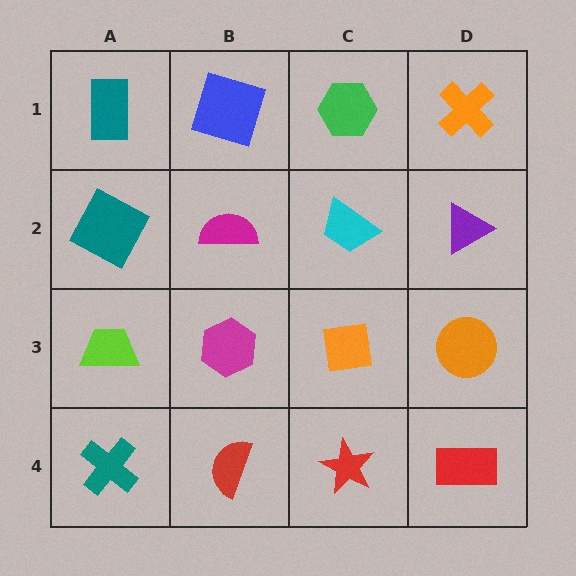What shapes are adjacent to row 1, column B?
A magenta semicircle (row 2, column B), a teal rectangle (row 1, column A), a green hexagon (row 1, column C).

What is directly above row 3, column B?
A magenta semicircle.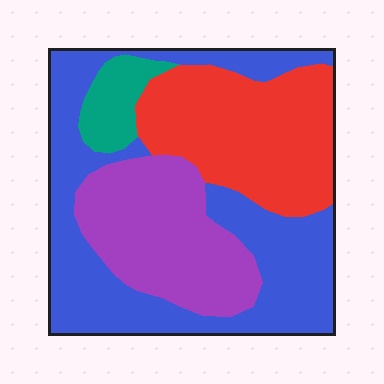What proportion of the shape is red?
Red takes up between a quarter and a half of the shape.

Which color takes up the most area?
Blue, at roughly 40%.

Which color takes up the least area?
Teal, at roughly 5%.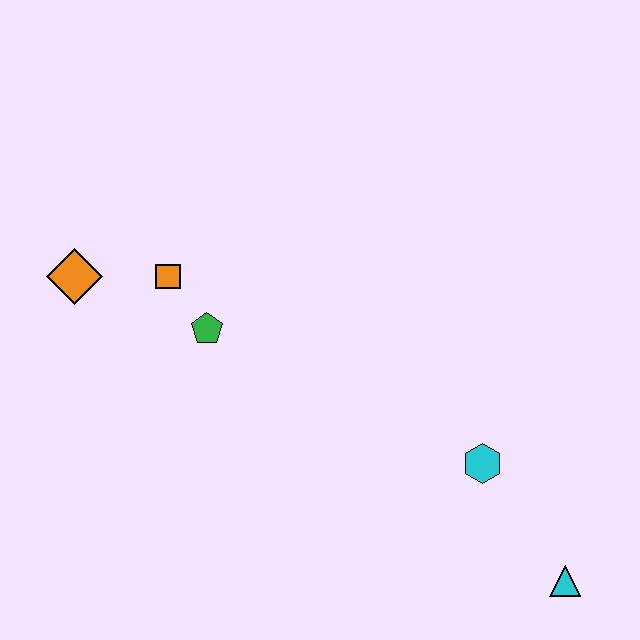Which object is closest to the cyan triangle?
The cyan hexagon is closest to the cyan triangle.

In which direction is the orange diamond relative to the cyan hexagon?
The orange diamond is to the left of the cyan hexagon.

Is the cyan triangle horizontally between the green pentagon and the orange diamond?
No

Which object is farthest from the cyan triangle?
The orange diamond is farthest from the cyan triangle.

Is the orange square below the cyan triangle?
No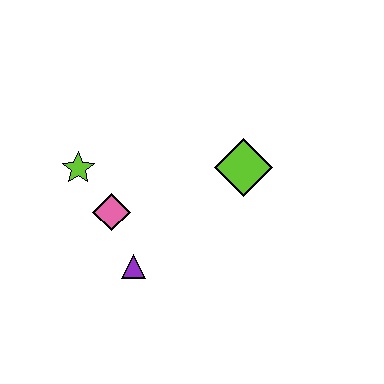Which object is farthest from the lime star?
The lime diamond is farthest from the lime star.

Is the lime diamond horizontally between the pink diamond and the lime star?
No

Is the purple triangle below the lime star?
Yes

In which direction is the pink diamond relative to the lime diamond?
The pink diamond is to the left of the lime diamond.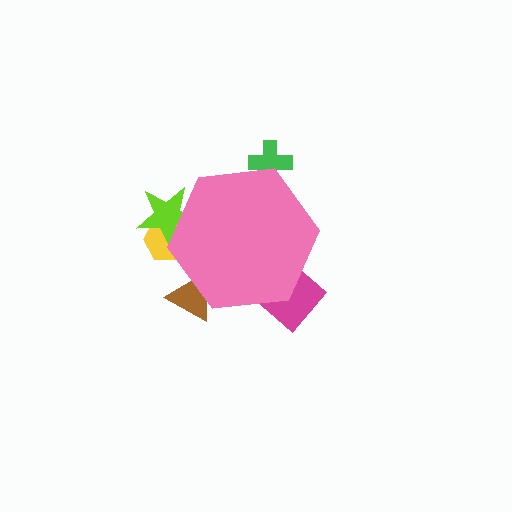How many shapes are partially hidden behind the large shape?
5 shapes are partially hidden.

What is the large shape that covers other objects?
A pink hexagon.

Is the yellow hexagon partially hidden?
Yes, the yellow hexagon is partially hidden behind the pink hexagon.